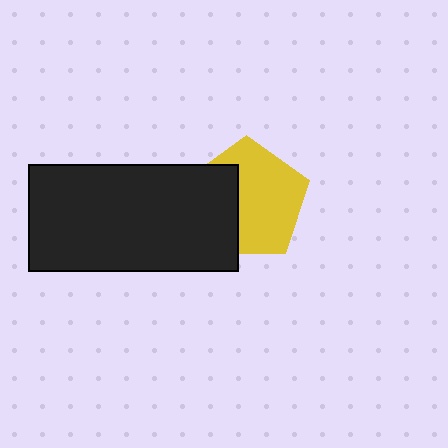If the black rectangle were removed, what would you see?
You would see the complete yellow pentagon.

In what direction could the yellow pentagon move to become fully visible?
The yellow pentagon could move right. That would shift it out from behind the black rectangle entirely.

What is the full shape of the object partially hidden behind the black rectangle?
The partially hidden object is a yellow pentagon.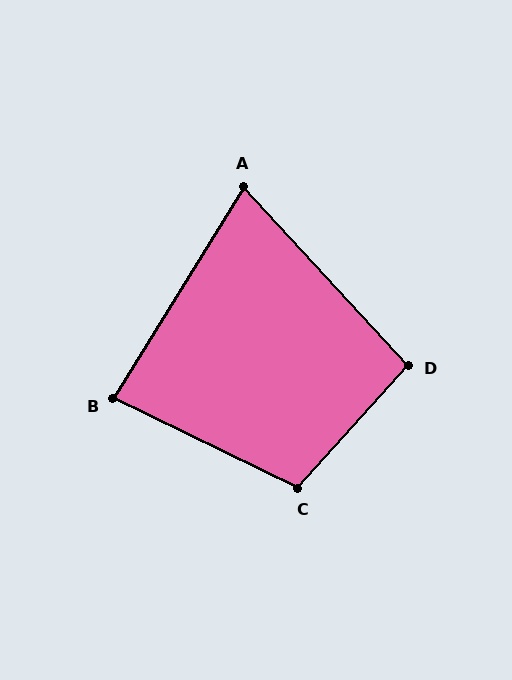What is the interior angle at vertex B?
Approximately 85 degrees (acute).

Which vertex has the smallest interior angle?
A, at approximately 74 degrees.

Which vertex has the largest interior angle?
C, at approximately 106 degrees.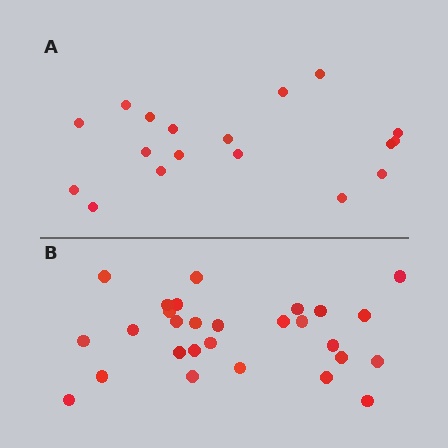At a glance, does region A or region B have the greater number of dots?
Region B (the bottom region) has more dots.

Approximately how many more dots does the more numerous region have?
Region B has roughly 10 or so more dots than region A.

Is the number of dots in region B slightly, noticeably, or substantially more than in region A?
Region B has substantially more. The ratio is roughly 1.6 to 1.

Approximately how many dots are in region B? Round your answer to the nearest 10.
About 30 dots. (The exact count is 28, which rounds to 30.)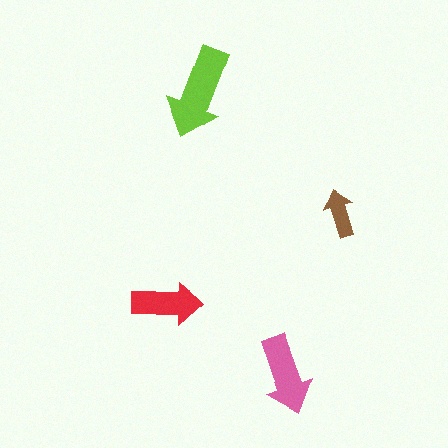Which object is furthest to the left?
The red arrow is leftmost.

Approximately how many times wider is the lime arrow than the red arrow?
About 1.5 times wider.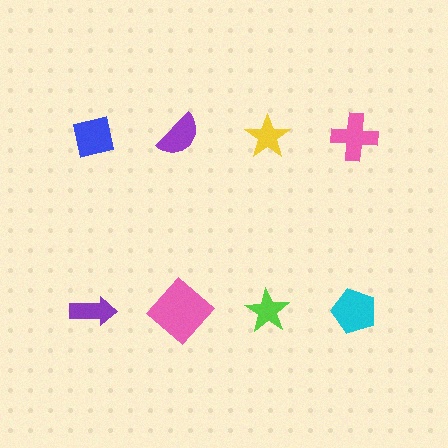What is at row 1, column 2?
A purple semicircle.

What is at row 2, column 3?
A lime star.